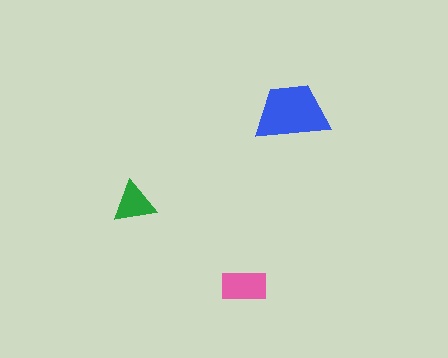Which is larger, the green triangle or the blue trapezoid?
The blue trapezoid.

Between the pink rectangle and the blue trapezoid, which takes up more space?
The blue trapezoid.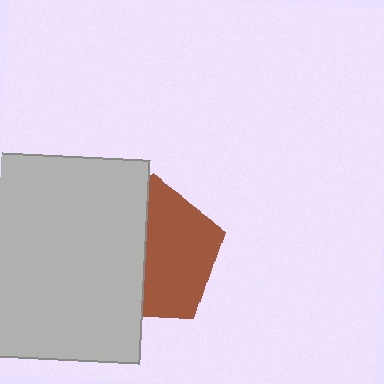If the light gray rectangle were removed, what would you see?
You would see the complete brown pentagon.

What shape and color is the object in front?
The object in front is a light gray rectangle.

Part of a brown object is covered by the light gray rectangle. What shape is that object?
It is a pentagon.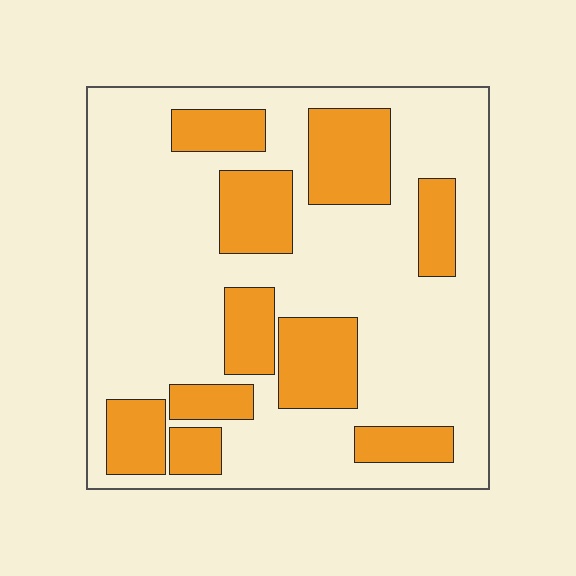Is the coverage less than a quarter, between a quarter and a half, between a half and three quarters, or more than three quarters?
Between a quarter and a half.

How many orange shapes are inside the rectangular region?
10.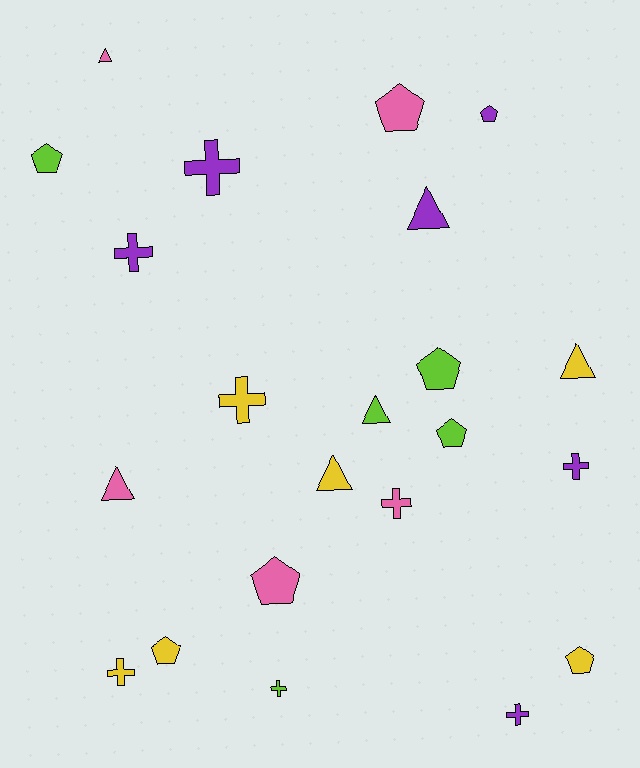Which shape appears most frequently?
Pentagon, with 8 objects.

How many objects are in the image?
There are 22 objects.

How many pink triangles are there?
There are 2 pink triangles.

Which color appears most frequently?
Yellow, with 6 objects.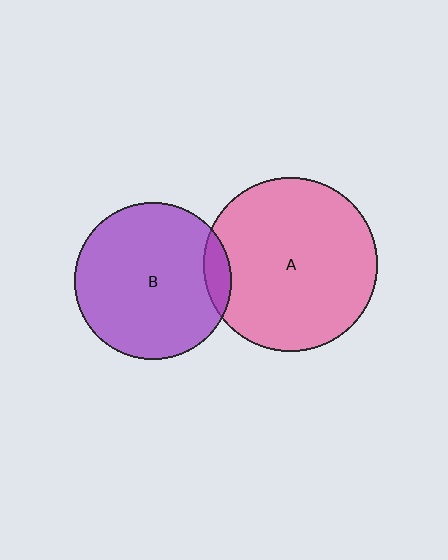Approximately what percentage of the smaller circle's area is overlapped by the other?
Approximately 10%.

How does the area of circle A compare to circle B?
Approximately 1.2 times.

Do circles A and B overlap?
Yes.